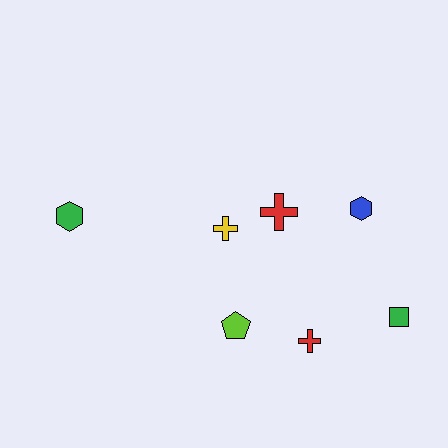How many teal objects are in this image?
There are no teal objects.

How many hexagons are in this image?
There are 2 hexagons.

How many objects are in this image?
There are 7 objects.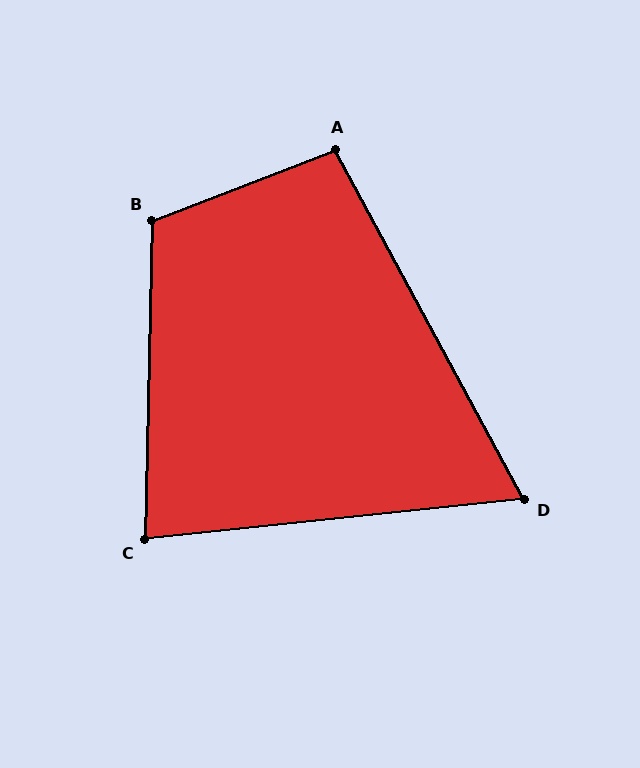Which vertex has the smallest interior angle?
D, at approximately 68 degrees.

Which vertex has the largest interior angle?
B, at approximately 112 degrees.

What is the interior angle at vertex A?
Approximately 97 degrees (obtuse).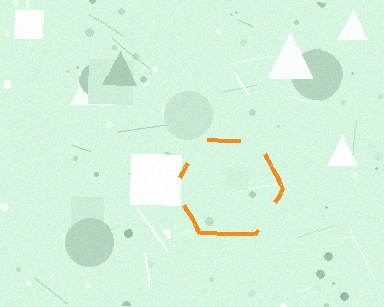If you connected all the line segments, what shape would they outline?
They would outline a hexagon.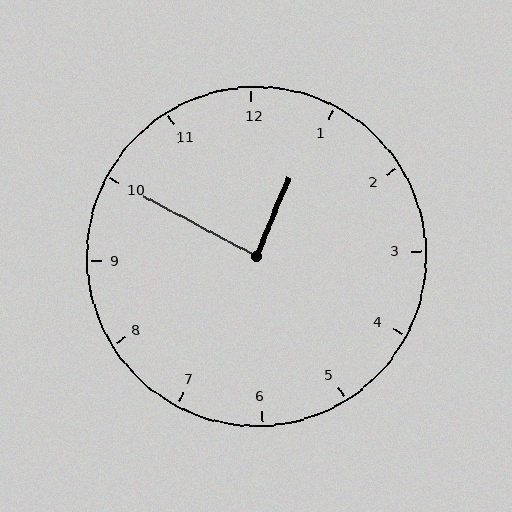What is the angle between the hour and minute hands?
Approximately 85 degrees.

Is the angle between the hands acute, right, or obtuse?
It is right.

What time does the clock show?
12:50.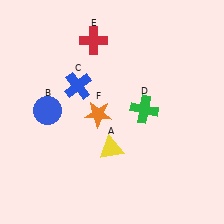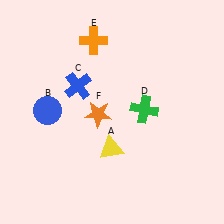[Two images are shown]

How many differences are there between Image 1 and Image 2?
There is 1 difference between the two images.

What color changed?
The cross (E) changed from red in Image 1 to orange in Image 2.